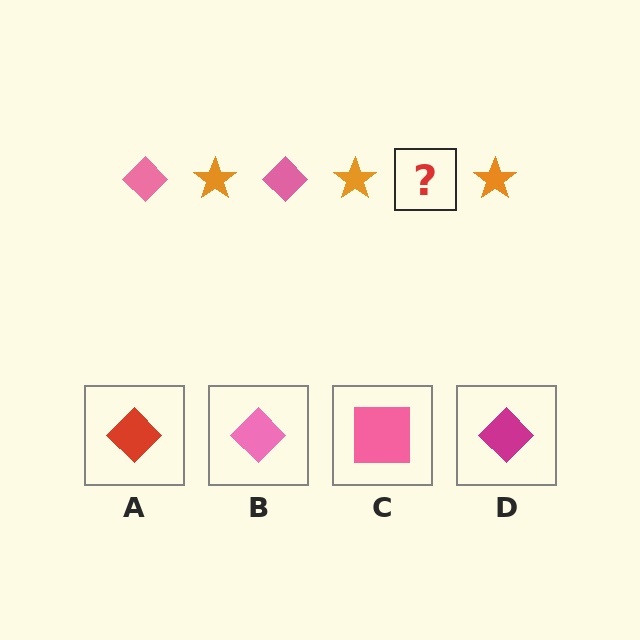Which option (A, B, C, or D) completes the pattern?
B.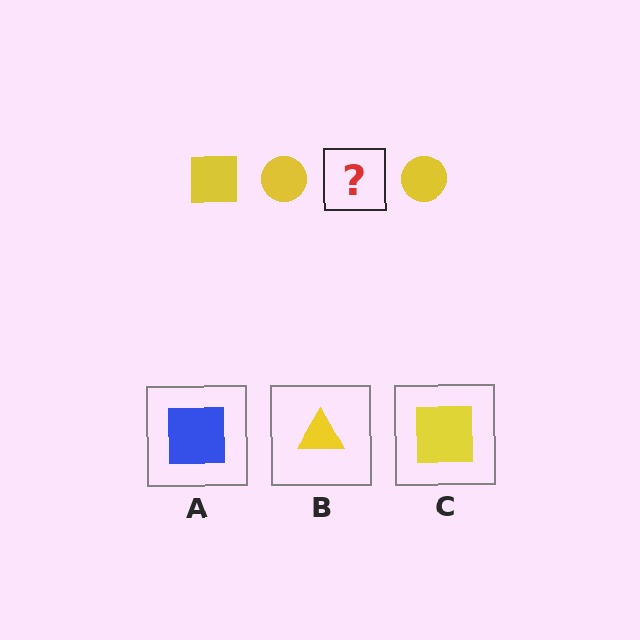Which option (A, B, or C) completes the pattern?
C.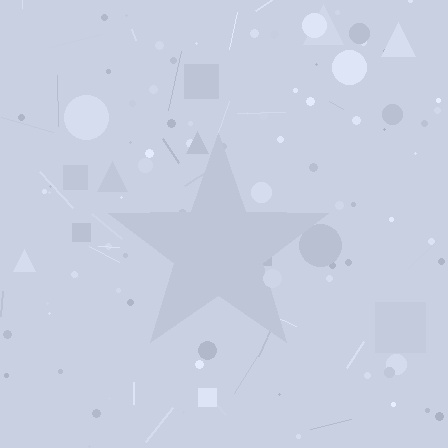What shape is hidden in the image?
A star is hidden in the image.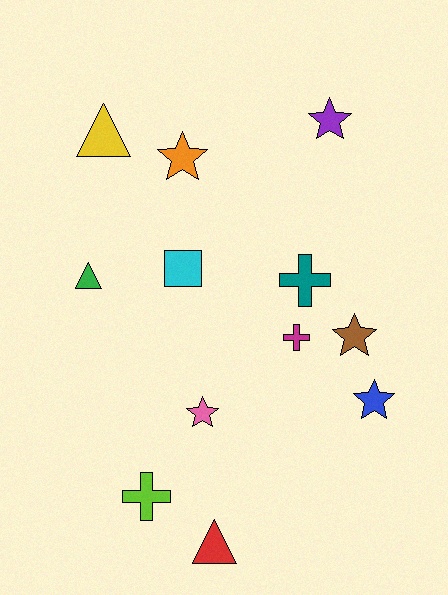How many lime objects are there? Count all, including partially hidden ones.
There is 1 lime object.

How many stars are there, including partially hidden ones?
There are 5 stars.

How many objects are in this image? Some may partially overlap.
There are 12 objects.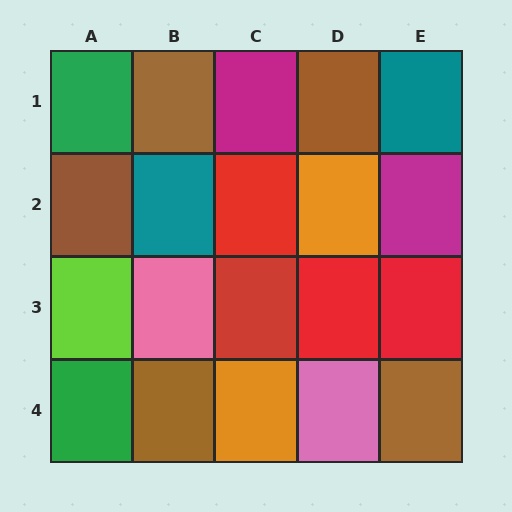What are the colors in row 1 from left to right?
Green, brown, magenta, brown, teal.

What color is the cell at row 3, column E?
Red.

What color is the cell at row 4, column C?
Orange.